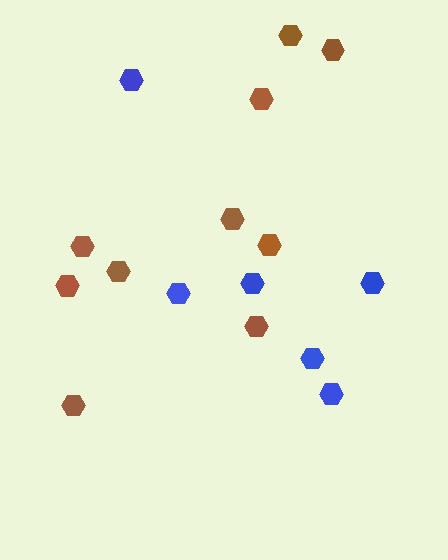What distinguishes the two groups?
There are 2 groups: one group of blue hexagons (6) and one group of brown hexagons (10).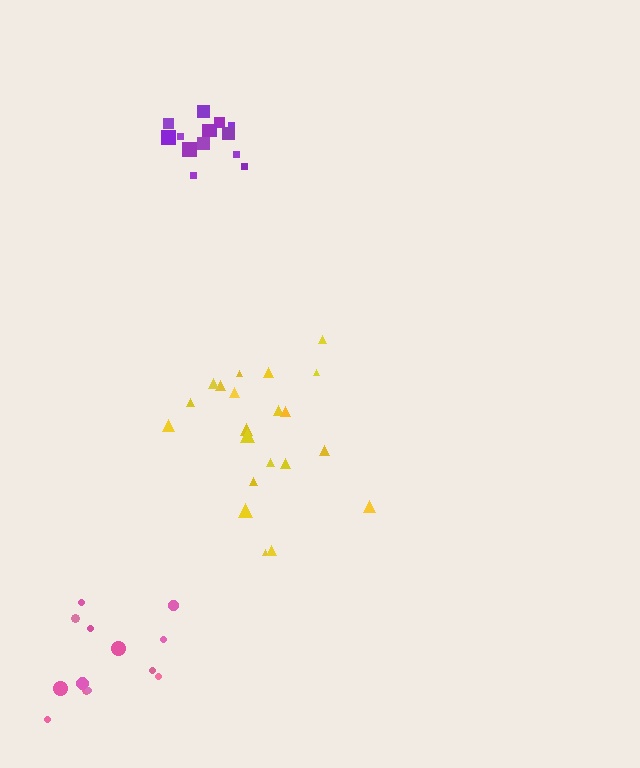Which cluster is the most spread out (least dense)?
Pink.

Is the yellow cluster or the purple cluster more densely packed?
Purple.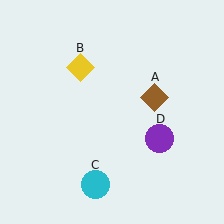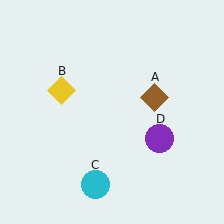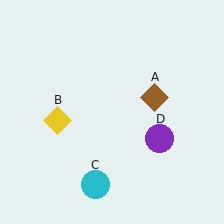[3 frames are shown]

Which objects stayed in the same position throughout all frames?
Brown diamond (object A) and cyan circle (object C) and purple circle (object D) remained stationary.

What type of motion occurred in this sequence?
The yellow diamond (object B) rotated counterclockwise around the center of the scene.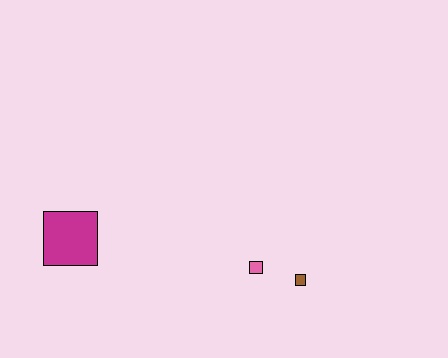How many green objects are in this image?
There are no green objects.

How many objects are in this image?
There are 3 objects.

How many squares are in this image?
There are 3 squares.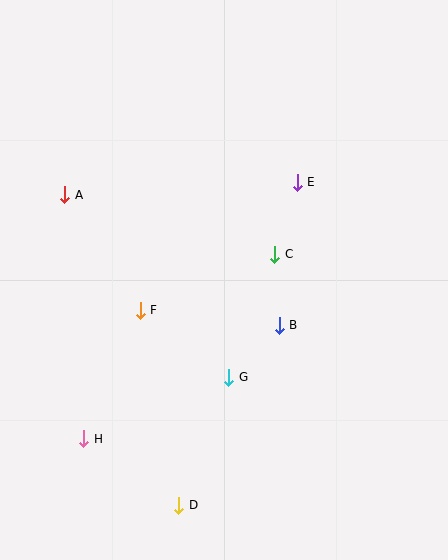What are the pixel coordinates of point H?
Point H is at (84, 439).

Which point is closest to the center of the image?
Point C at (275, 254) is closest to the center.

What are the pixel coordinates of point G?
Point G is at (229, 377).